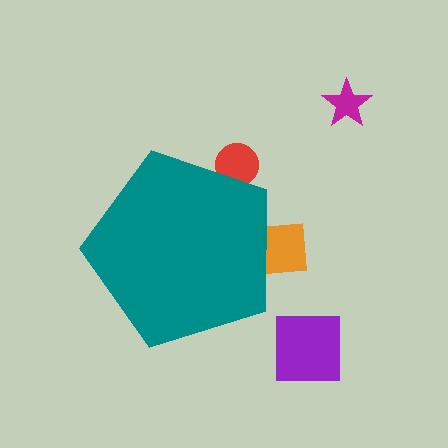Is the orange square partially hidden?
Yes, the orange square is partially hidden behind the teal pentagon.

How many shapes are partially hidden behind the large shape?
2 shapes are partially hidden.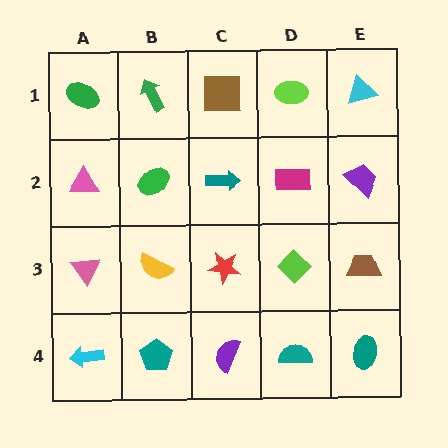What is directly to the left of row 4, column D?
A purple semicircle.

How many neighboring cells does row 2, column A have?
3.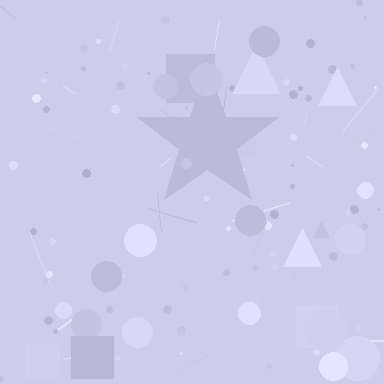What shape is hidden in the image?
A star is hidden in the image.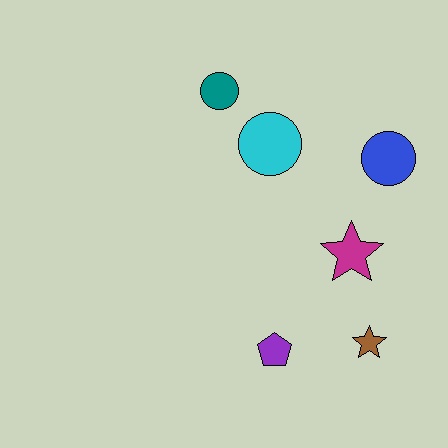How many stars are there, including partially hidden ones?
There are 2 stars.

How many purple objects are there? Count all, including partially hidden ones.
There is 1 purple object.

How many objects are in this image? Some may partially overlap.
There are 6 objects.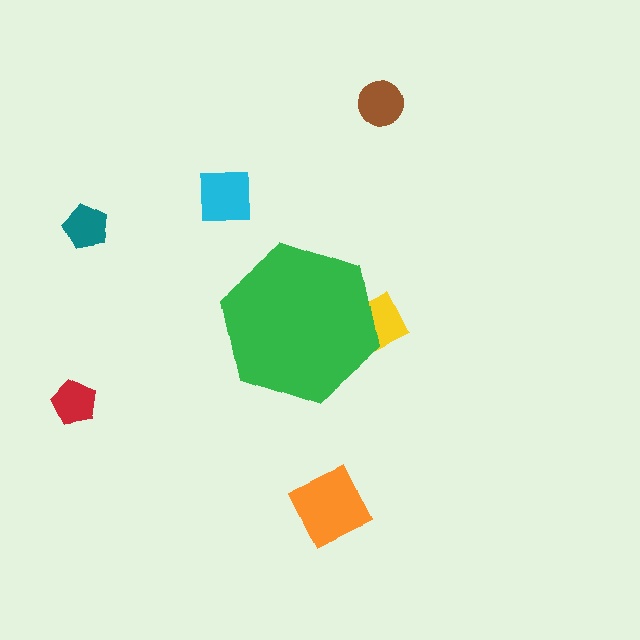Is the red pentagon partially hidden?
No, the red pentagon is fully visible.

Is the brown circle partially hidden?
No, the brown circle is fully visible.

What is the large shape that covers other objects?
A green hexagon.